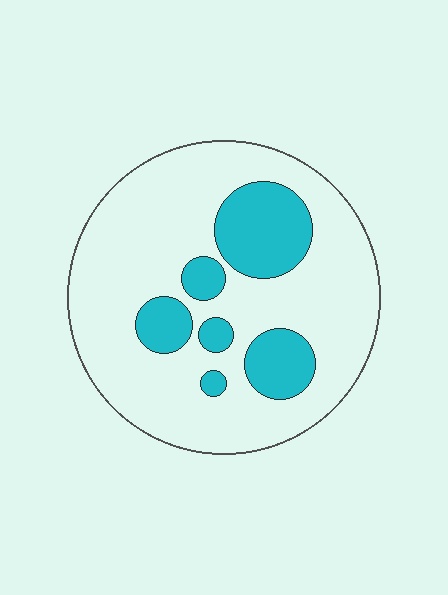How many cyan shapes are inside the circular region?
6.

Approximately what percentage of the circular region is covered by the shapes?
Approximately 20%.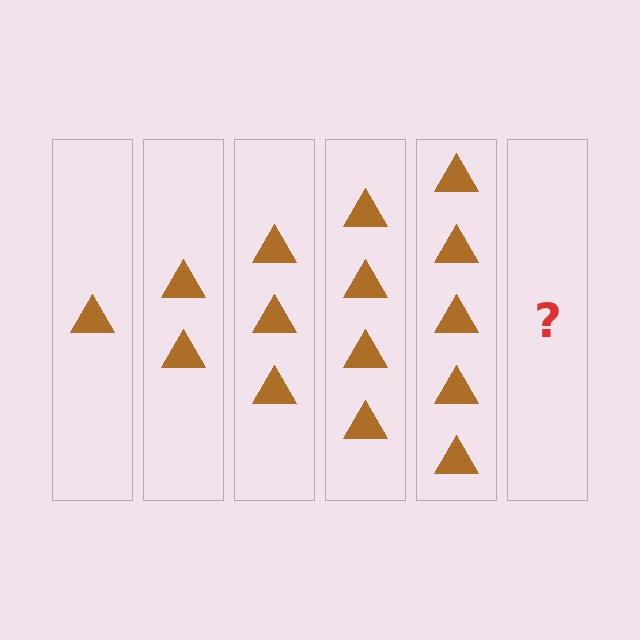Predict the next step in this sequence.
The next step is 6 triangles.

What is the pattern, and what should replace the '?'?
The pattern is that each step adds one more triangle. The '?' should be 6 triangles.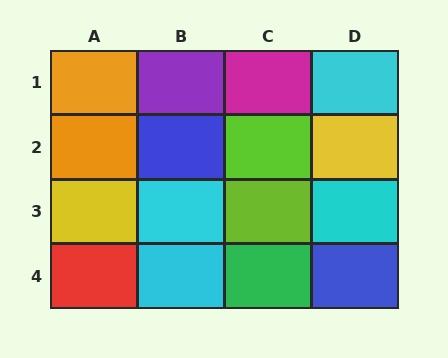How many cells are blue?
2 cells are blue.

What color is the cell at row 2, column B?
Blue.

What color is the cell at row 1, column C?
Magenta.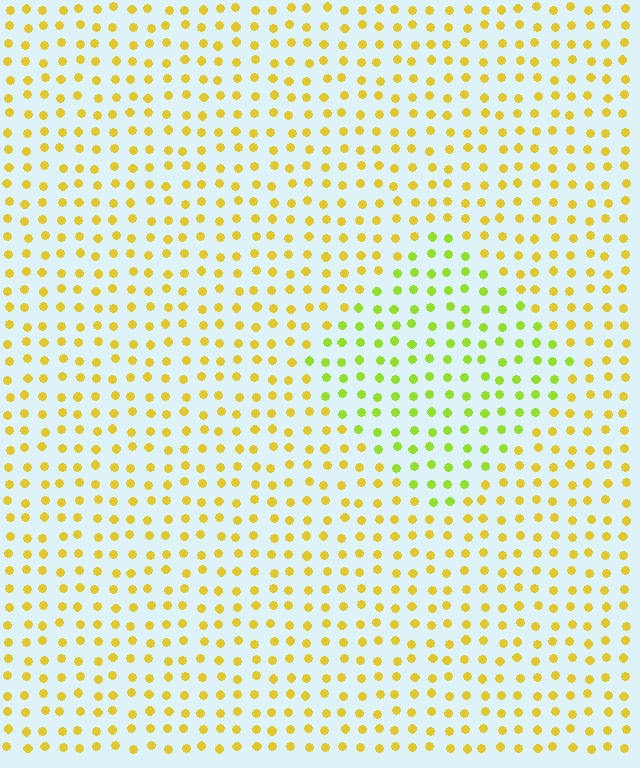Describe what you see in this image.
The image is filled with small yellow elements in a uniform arrangement. A diamond-shaped region is visible where the elements are tinted to a slightly different hue, forming a subtle color boundary.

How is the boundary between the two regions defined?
The boundary is defined purely by a slight shift in hue (about 35 degrees). Spacing, size, and orientation are identical on both sides.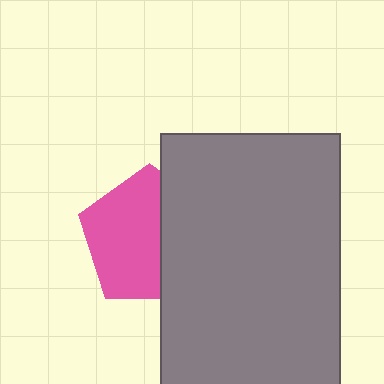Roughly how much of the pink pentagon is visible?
About half of it is visible (roughly 60%).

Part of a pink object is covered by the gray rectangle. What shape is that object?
It is a pentagon.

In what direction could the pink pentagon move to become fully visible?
The pink pentagon could move left. That would shift it out from behind the gray rectangle entirely.